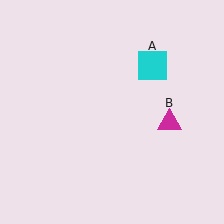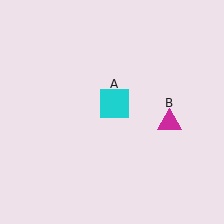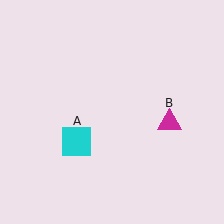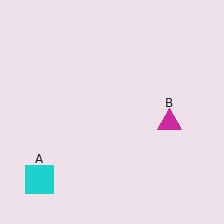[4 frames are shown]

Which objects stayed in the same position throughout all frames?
Magenta triangle (object B) remained stationary.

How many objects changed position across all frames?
1 object changed position: cyan square (object A).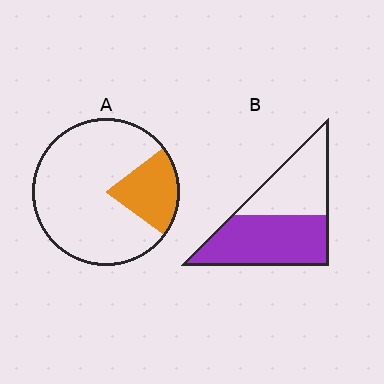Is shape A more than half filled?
No.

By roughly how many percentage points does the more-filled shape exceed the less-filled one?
By roughly 35 percentage points (B over A).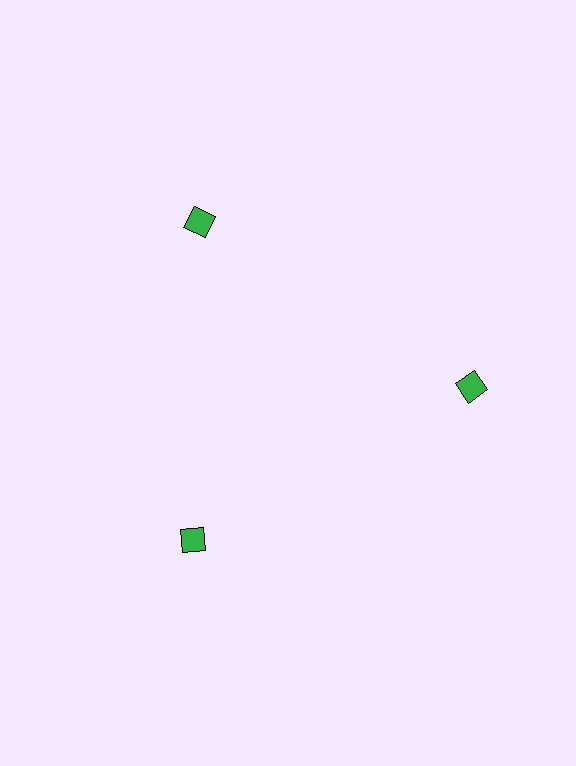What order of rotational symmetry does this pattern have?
This pattern has 3-fold rotational symmetry.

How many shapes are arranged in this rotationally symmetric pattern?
There are 3 shapes, arranged in 3 groups of 1.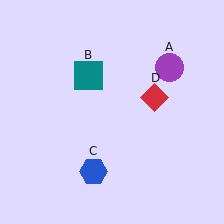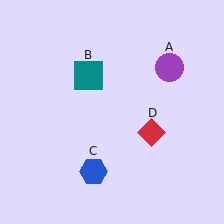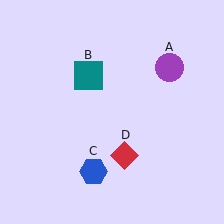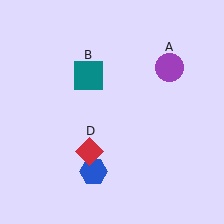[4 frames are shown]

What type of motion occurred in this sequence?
The red diamond (object D) rotated clockwise around the center of the scene.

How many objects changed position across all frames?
1 object changed position: red diamond (object D).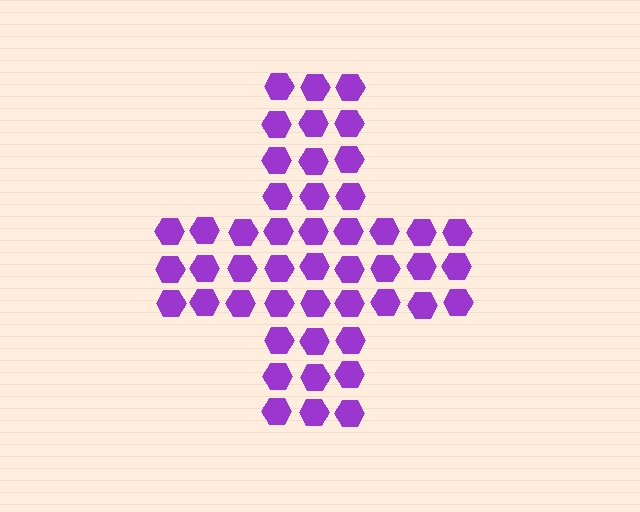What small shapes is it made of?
It is made of small hexagons.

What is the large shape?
The large shape is a cross.